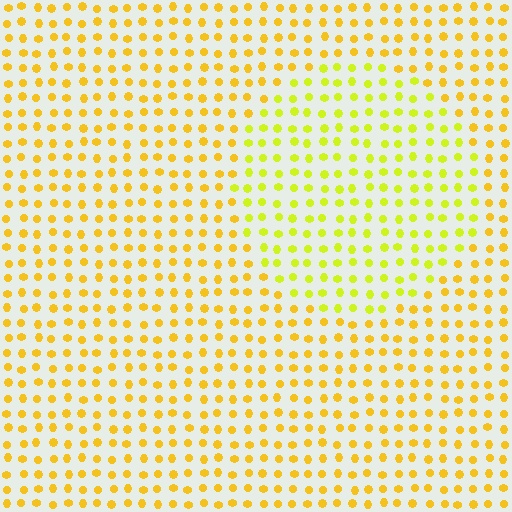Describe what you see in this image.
The image is filled with small yellow elements in a uniform arrangement. A circle-shaped region is visible where the elements are tinted to a slightly different hue, forming a subtle color boundary.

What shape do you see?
I see a circle.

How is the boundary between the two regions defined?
The boundary is defined purely by a slight shift in hue (about 25 degrees). Spacing, size, and orientation are identical on both sides.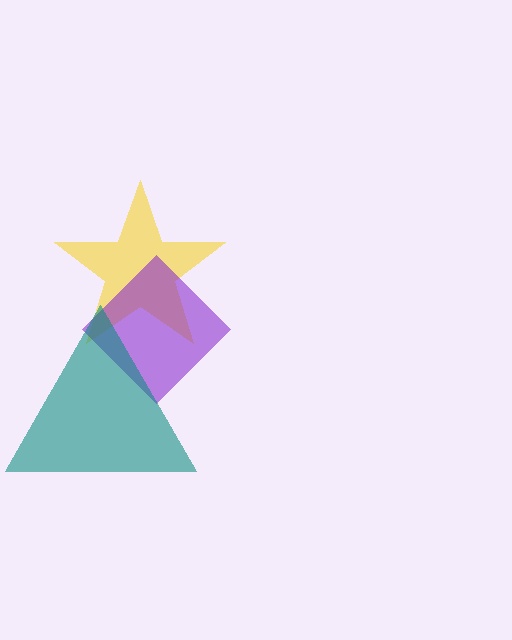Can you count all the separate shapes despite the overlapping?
Yes, there are 3 separate shapes.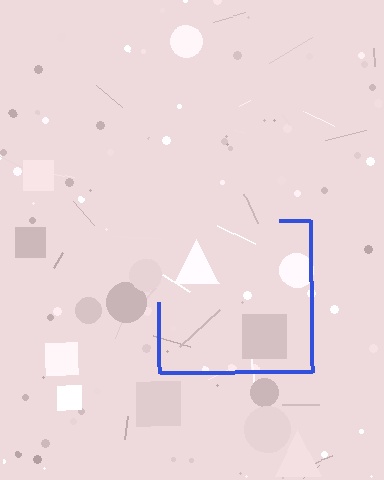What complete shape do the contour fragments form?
The contour fragments form a square.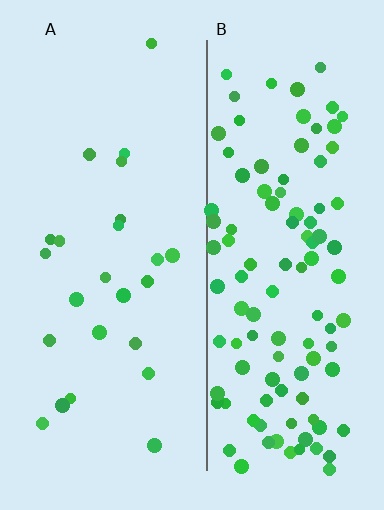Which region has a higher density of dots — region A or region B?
B (the right).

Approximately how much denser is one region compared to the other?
Approximately 4.2× — region B over region A.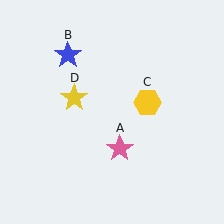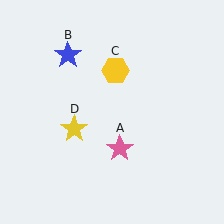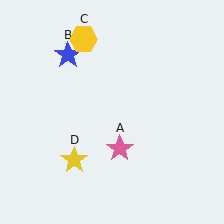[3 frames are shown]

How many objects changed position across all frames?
2 objects changed position: yellow hexagon (object C), yellow star (object D).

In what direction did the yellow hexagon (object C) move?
The yellow hexagon (object C) moved up and to the left.